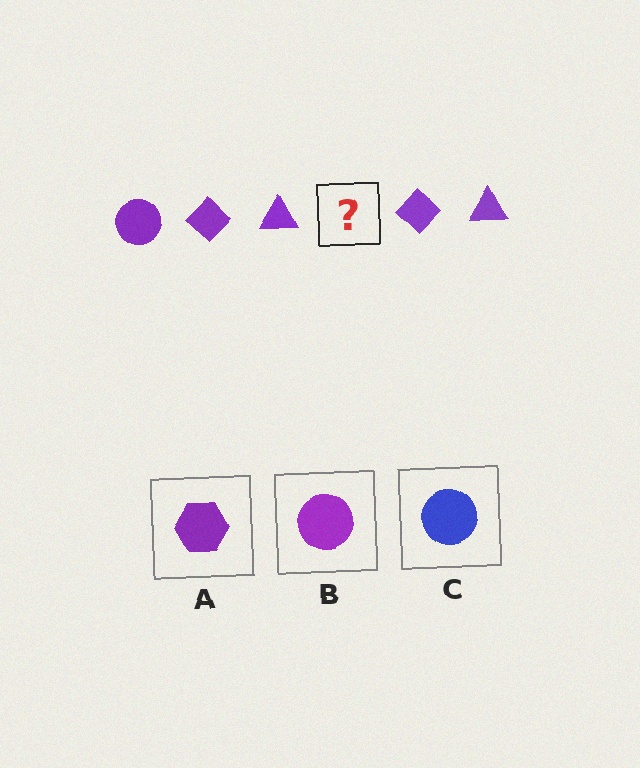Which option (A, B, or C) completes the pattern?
B.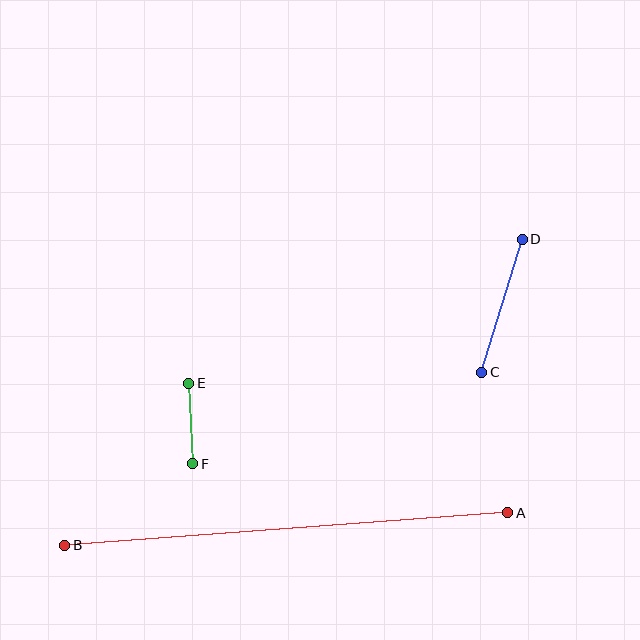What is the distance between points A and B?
The distance is approximately 444 pixels.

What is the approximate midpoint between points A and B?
The midpoint is at approximately (286, 529) pixels.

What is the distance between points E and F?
The distance is approximately 81 pixels.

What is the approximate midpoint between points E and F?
The midpoint is at approximately (191, 424) pixels.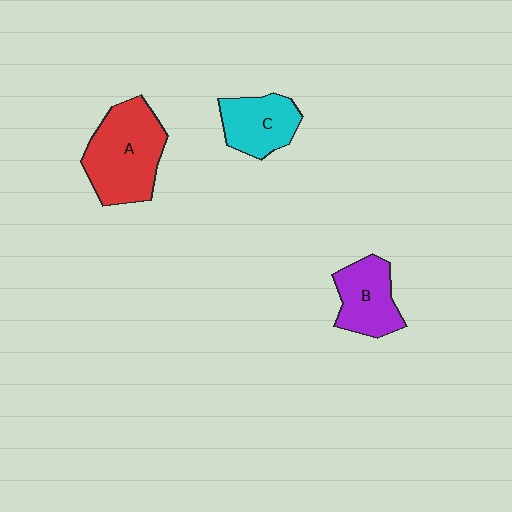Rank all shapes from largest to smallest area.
From largest to smallest: A (red), B (purple), C (cyan).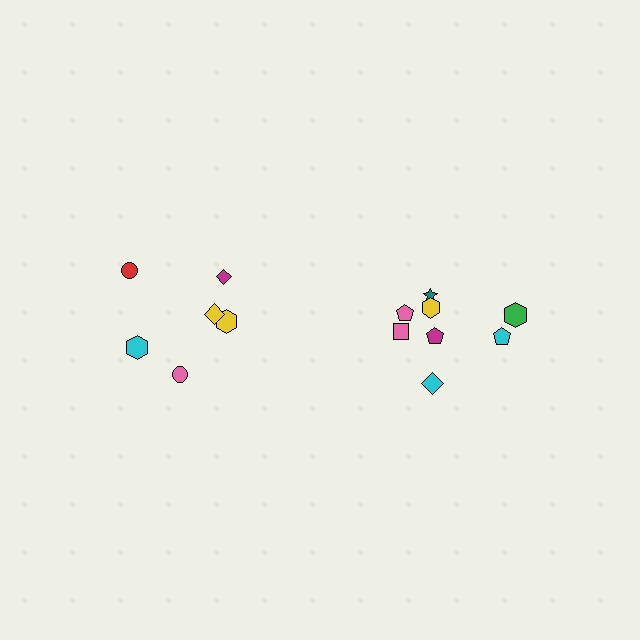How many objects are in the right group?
There are 8 objects.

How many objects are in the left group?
There are 6 objects.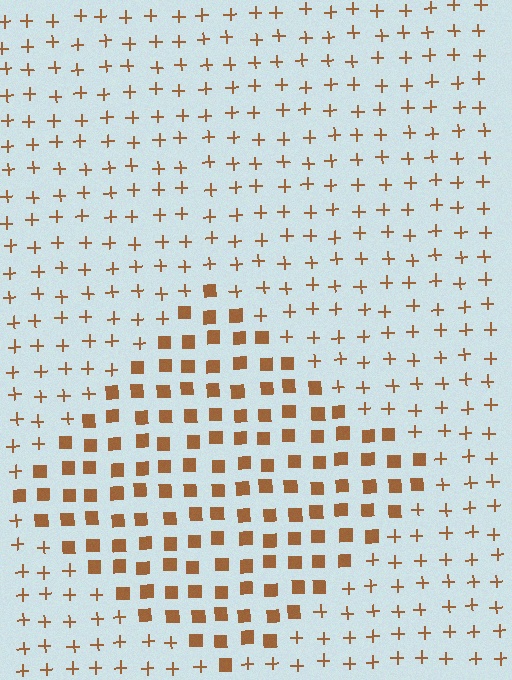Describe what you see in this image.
The image is filled with small brown elements arranged in a uniform grid. A diamond-shaped region contains squares, while the surrounding area contains plus signs. The boundary is defined purely by the change in element shape.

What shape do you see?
I see a diamond.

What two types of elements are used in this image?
The image uses squares inside the diamond region and plus signs outside it.